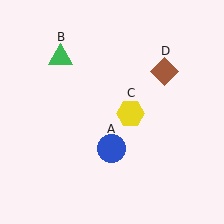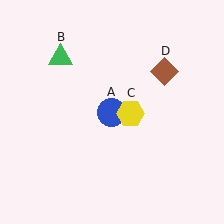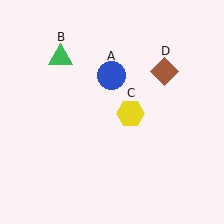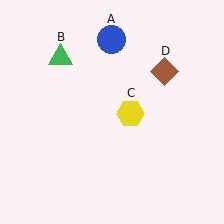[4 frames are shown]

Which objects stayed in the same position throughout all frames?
Green triangle (object B) and yellow hexagon (object C) and brown diamond (object D) remained stationary.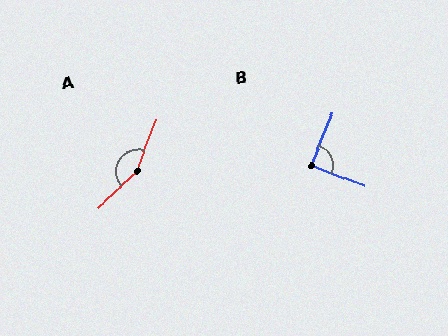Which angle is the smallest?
B, at approximately 89 degrees.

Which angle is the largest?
A, at approximately 154 degrees.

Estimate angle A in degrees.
Approximately 154 degrees.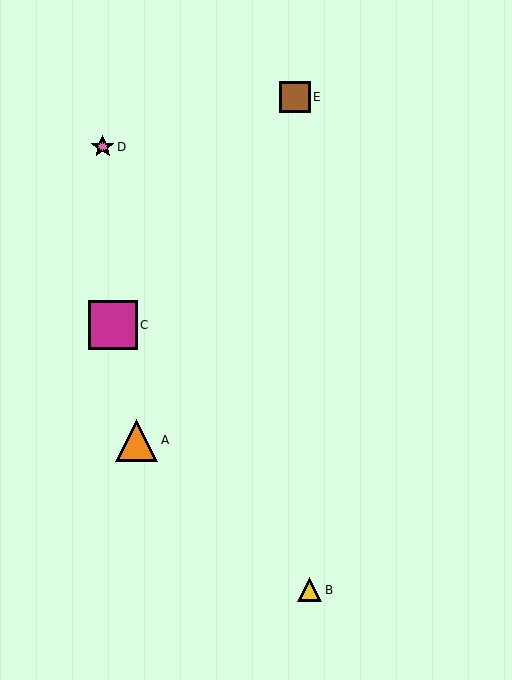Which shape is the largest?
The magenta square (labeled C) is the largest.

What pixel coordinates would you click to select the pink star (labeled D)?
Click at (103, 147) to select the pink star D.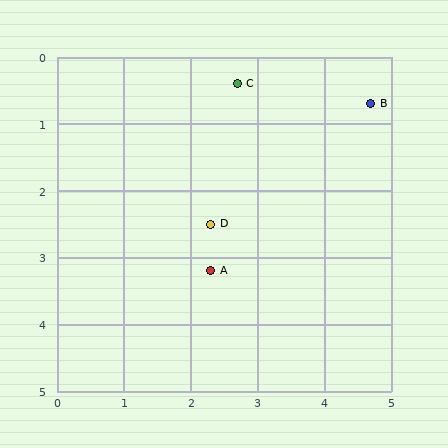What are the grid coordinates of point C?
Point C is at approximately (2.7, 0.4).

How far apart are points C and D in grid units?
Points C and D are about 2.1 grid units apart.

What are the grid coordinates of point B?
Point B is at approximately (4.7, 0.7).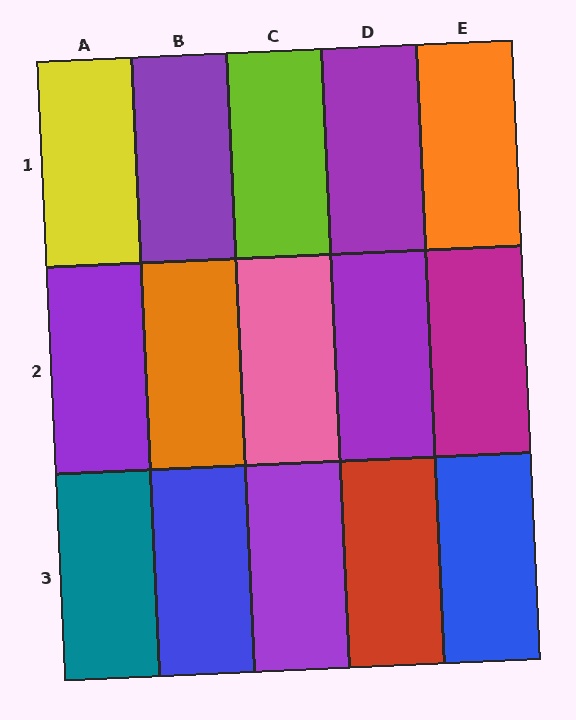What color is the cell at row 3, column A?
Teal.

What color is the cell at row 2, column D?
Purple.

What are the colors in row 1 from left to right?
Yellow, purple, lime, purple, orange.